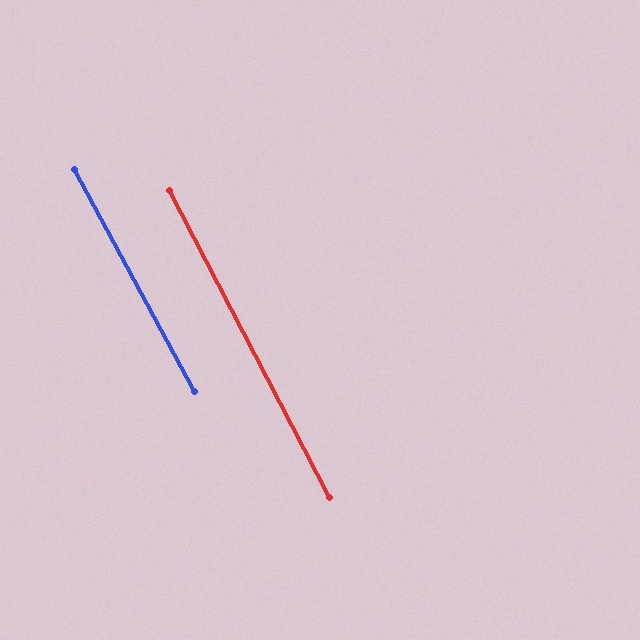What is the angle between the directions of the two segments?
Approximately 1 degree.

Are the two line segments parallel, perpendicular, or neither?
Parallel — their directions differ by only 0.9°.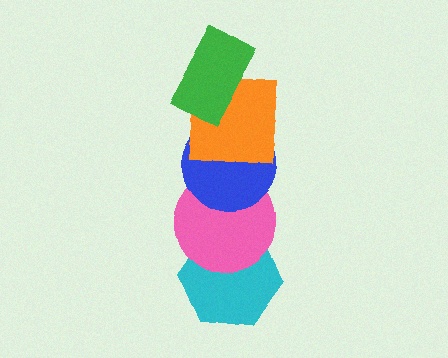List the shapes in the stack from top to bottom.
From top to bottom: the green rectangle, the orange square, the blue circle, the pink circle, the cyan hexagon.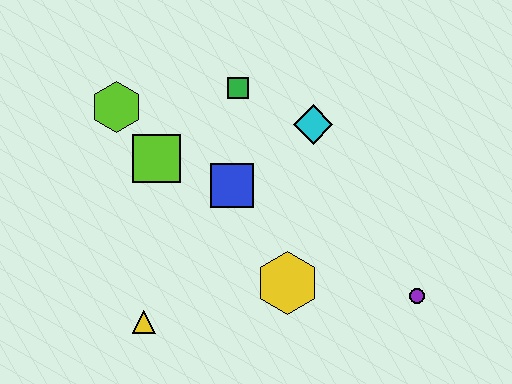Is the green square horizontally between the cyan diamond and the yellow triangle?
Yes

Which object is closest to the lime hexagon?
The lime square is closest to the lime hexagon.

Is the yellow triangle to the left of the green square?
Yes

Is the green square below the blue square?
No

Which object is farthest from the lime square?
The purple circle is farthest from the lime square.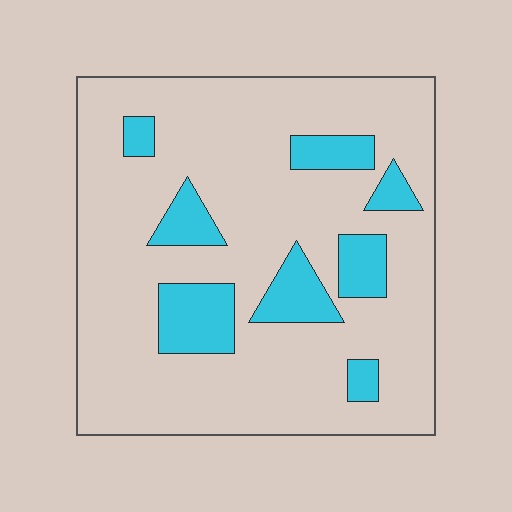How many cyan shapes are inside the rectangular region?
8.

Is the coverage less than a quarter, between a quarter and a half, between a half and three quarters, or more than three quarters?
Less than a quarter.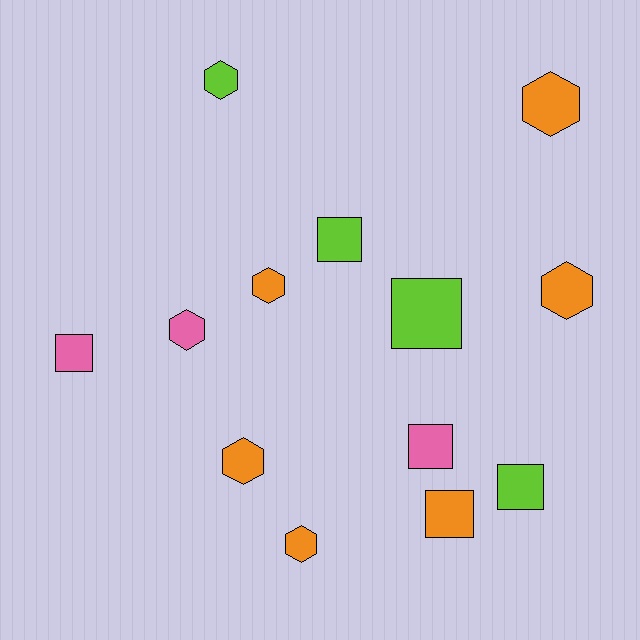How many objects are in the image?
There are 13 objects.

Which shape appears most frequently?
Hexagon, with 7 objects.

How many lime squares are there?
There are 3 lime squares.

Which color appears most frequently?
Orange, with 6 objects.